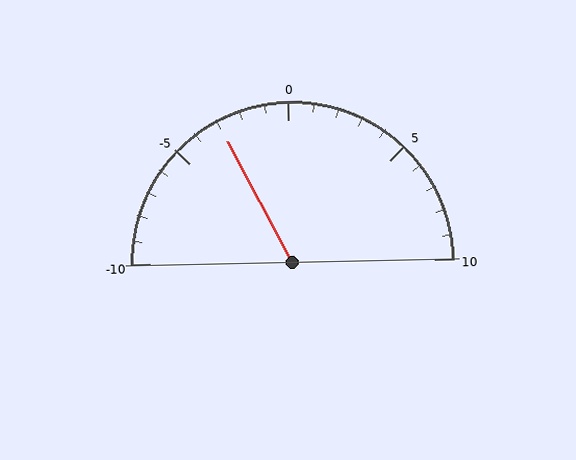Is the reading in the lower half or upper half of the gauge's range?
The reading is in the lower half of the range (-10 to 10).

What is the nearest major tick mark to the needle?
The nearest major tick mark is -5.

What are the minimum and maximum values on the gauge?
The gauge ranges from -10 to 10.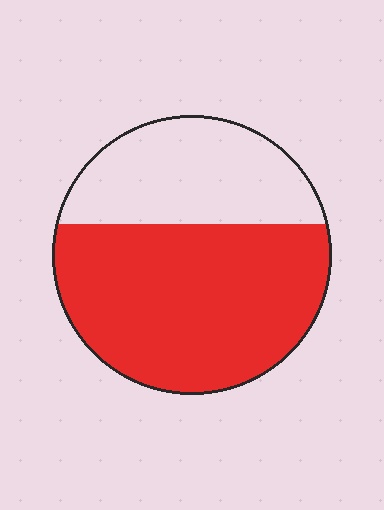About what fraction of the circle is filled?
About five eighths (5/8).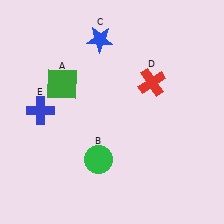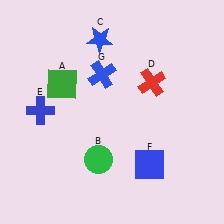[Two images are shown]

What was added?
A blue square (F), a blue cross (G) were added in Image 2.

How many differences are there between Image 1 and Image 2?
There are 2 differences between the two images.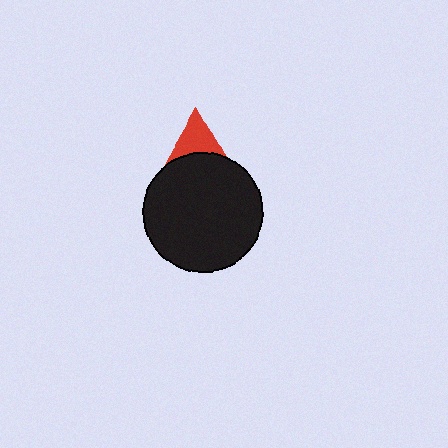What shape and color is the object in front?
The object in front is a black circle.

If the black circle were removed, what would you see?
You would see the complete red triangle.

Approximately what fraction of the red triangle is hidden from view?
Roughly 66% of the red triangle is hidden behind the black circle.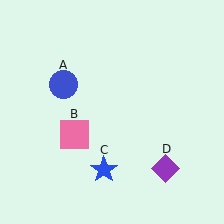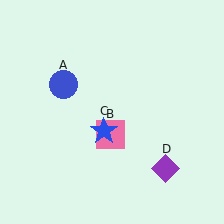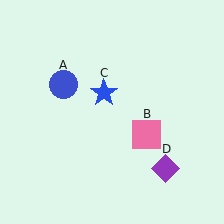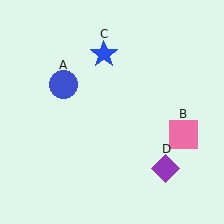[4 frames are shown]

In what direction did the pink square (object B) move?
The pink square (object B) moved right.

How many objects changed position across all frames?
2 objects changed position: pink square (object B), blue star (object C).